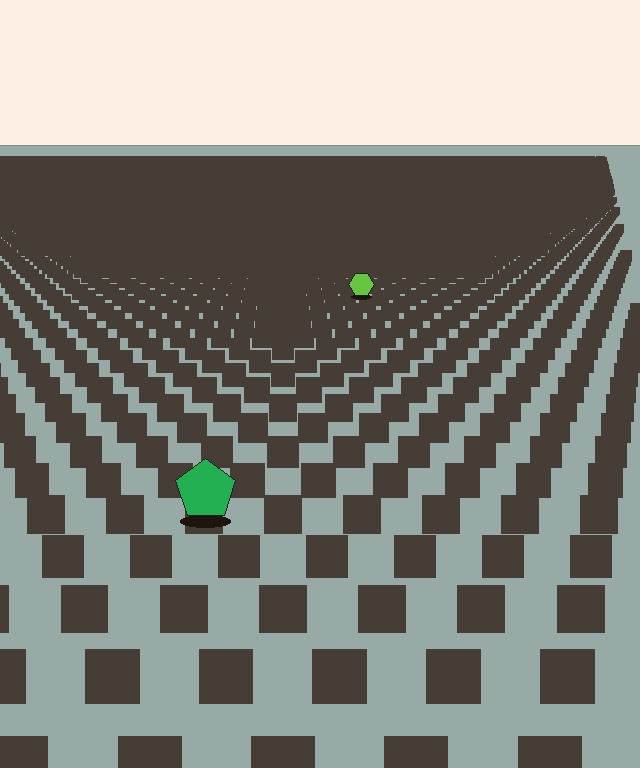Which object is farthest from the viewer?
The lime hexagon is farthest from the viewer. It appears smaller and the ground texture around it is denser.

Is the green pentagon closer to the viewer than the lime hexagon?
Yes. The green pentagon is closer — you can tell from the texture gradient: the ground texture is coarser near it.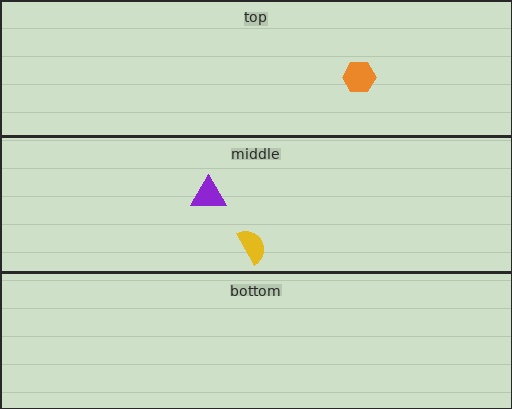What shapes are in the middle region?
The purple triangle, the yellow semicircle.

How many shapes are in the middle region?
2.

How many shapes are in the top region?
1.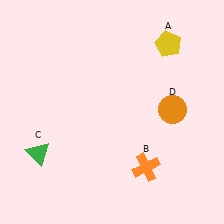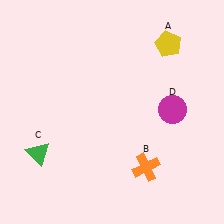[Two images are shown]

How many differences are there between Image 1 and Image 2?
There is 1 difference between the two images.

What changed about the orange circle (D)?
In Image 1, D is orange. In Image 2, it changed to magenta.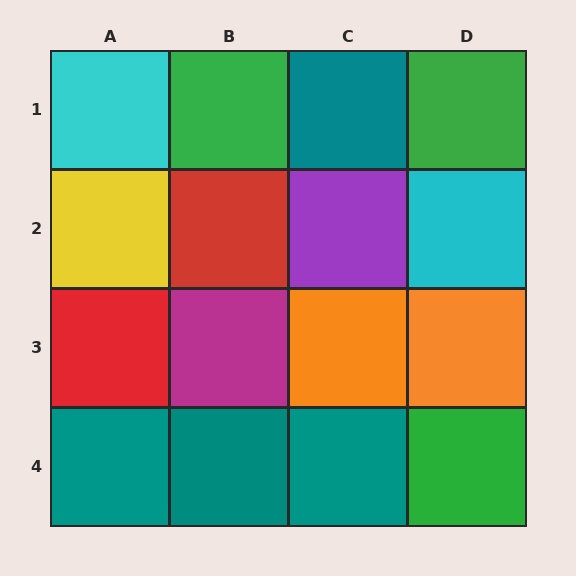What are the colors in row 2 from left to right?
Yellow, red, purple, cyan.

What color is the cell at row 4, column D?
Green.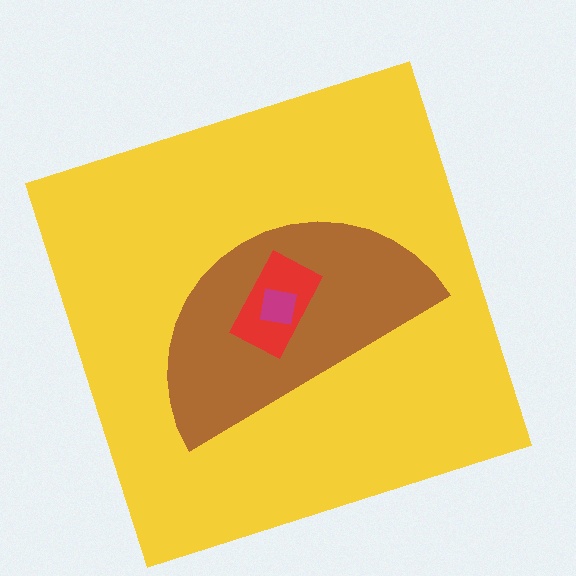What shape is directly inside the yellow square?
The brown semicircle.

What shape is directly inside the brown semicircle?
The red rectangle.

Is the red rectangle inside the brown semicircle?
Yes.